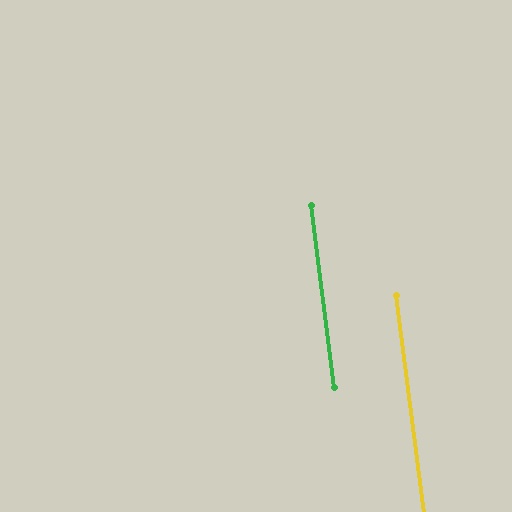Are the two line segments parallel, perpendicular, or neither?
Parallel — their directions differ by only 0.3°.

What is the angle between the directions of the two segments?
Approximately 0 degrees.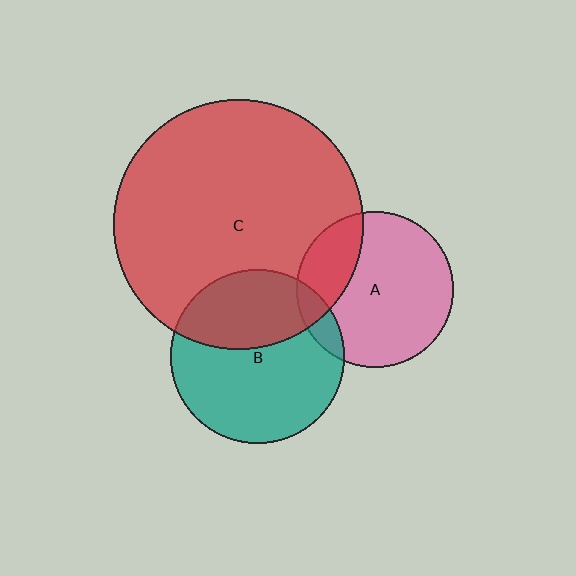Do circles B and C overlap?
Yes.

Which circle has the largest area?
Circle C (red).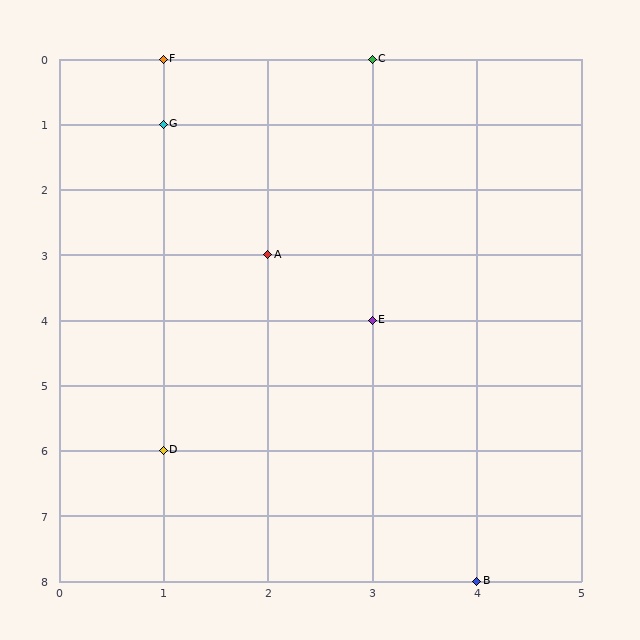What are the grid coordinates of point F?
Point F is at grid coordinates (1, 0).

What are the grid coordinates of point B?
Point B is at grid coordinates (4, 8).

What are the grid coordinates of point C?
Point C is at grid coordinates (3, 0).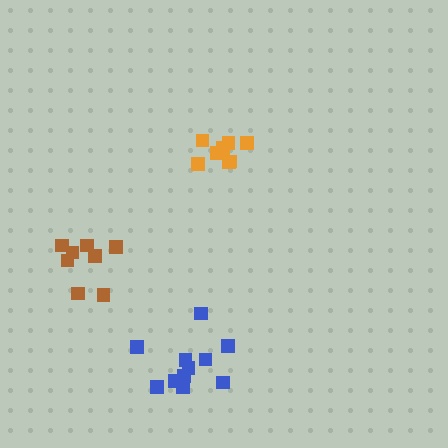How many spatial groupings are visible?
There are 3 spatial groupings.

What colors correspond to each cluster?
The clusters are colored: blue, orange, brown.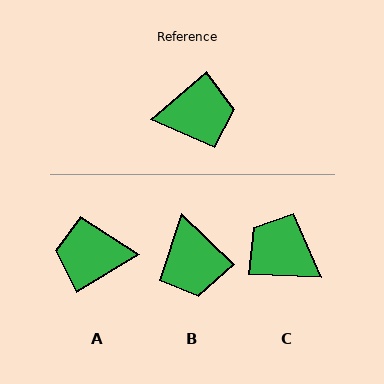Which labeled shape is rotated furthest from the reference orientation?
A, about 171 degrees away.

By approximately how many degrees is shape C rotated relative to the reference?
Approximately 137 degrees counter-clockwise.